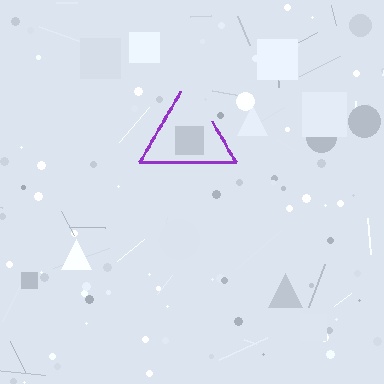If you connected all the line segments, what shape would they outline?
They would outline a triangle.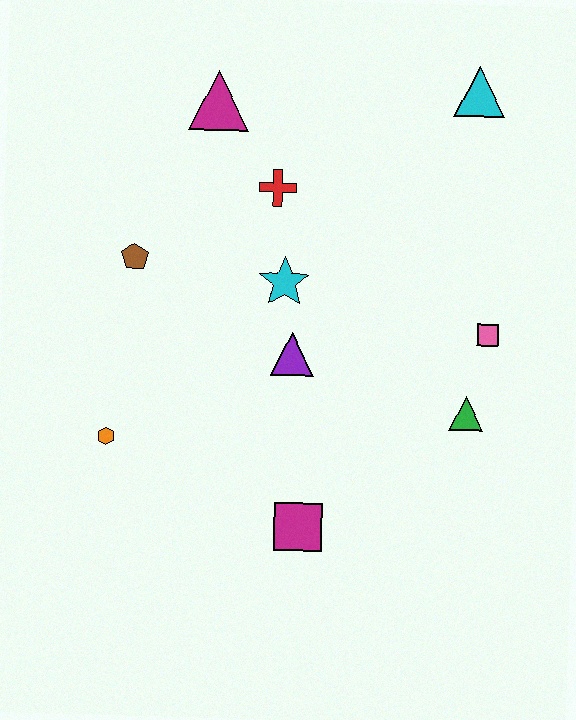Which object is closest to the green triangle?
The pink square is closest to the green triangle.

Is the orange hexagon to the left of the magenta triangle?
Yes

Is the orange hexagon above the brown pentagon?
No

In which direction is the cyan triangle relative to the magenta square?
The cyan triangle is above the magenta square.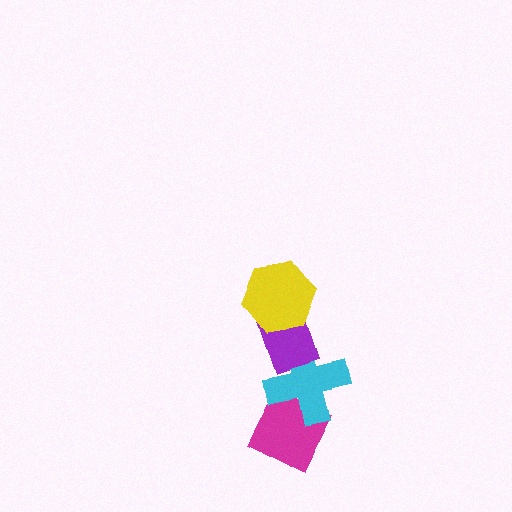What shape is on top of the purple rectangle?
The yellow hexagon is on top of the purple rectangle.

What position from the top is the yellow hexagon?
The yellow hexagon is 1st from the top.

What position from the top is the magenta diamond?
The magenta diamond is 4th from the top.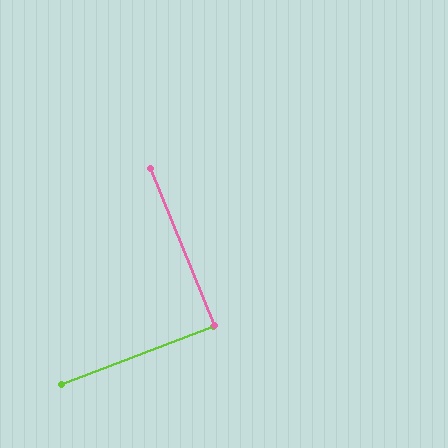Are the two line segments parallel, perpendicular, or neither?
Perpendicular — they meet at approximately 89°.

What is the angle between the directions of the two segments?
Approximately 89 degrees.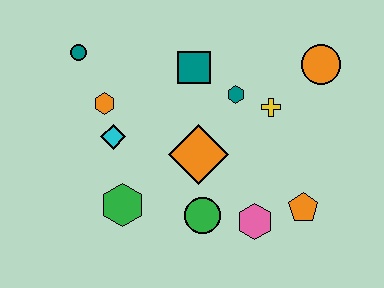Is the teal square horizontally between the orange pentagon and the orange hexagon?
Yes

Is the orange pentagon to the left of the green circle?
No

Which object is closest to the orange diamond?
The green circle is closest to the orange diamond.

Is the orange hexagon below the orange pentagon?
No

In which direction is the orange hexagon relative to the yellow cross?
The orange hexagon is to the left of the yellow cross.